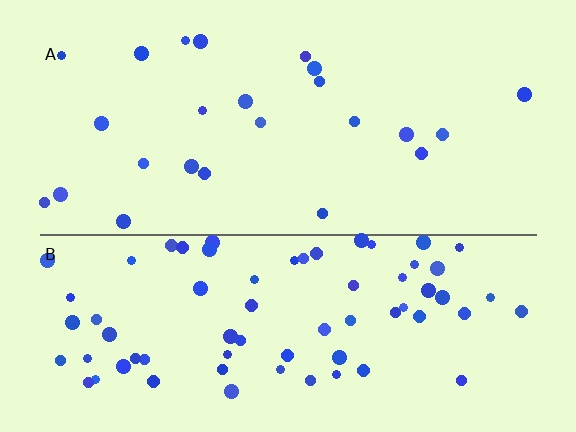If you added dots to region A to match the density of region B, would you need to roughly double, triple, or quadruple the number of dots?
Approximately triple.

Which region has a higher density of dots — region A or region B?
B (the bottom).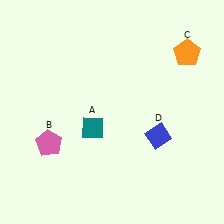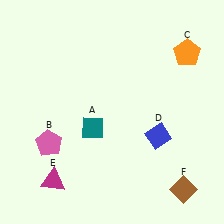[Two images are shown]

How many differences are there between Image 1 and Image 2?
There are 2 differences between the two images.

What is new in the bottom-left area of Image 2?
A magenta triangle (E) was added in the bottom-left area of Image 2.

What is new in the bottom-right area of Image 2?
A brown diamond (F) was added in the bottom-right area of Image 2.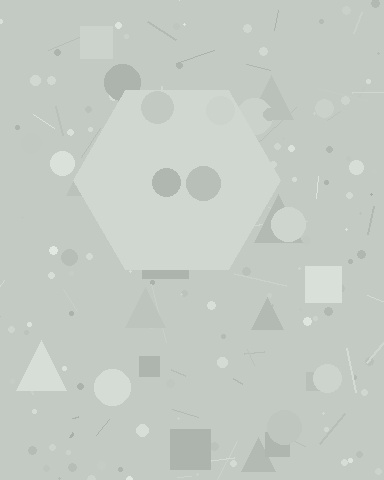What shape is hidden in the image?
A hexagon is hidden in the image.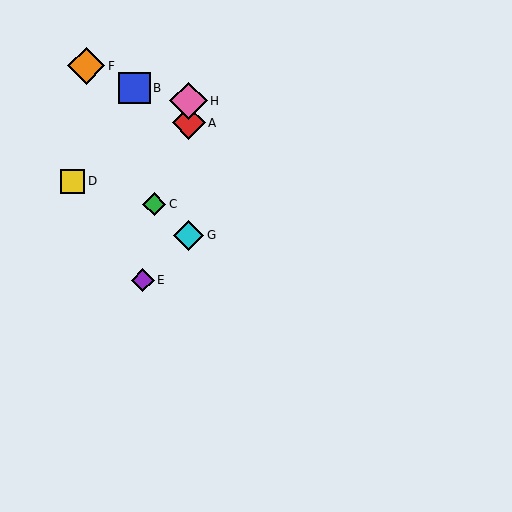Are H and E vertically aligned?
No, H is at x≈189 and E is at x≈143.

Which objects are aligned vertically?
Objects A, G, H are aligned vertically.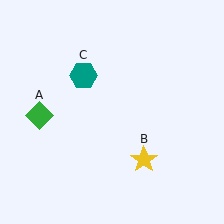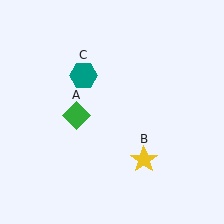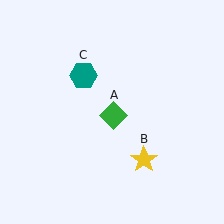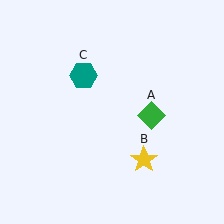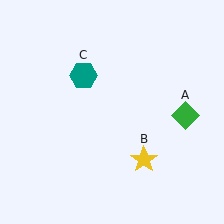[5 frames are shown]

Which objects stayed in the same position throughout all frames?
Yellow star (object B) and teal hexagon (object C) remained stationary.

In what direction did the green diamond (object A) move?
The green diamond (object A) moved right.